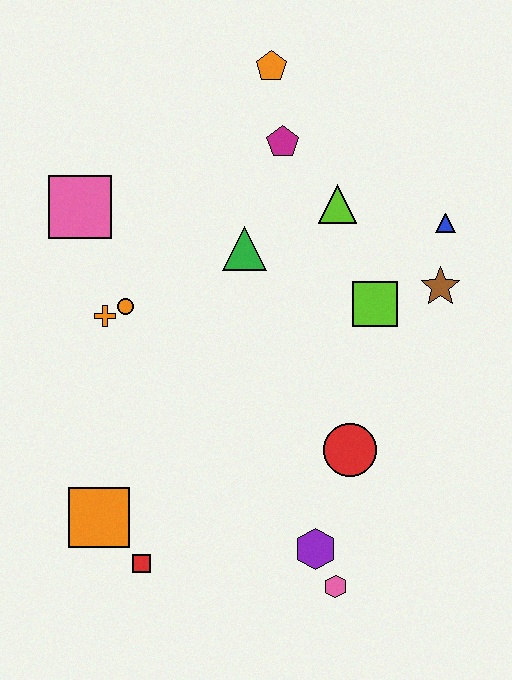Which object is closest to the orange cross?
The orange circle is closest to the orange cross.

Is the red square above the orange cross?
No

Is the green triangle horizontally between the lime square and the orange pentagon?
No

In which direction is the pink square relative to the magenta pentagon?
The pink square is to the left of the magenta pentagon.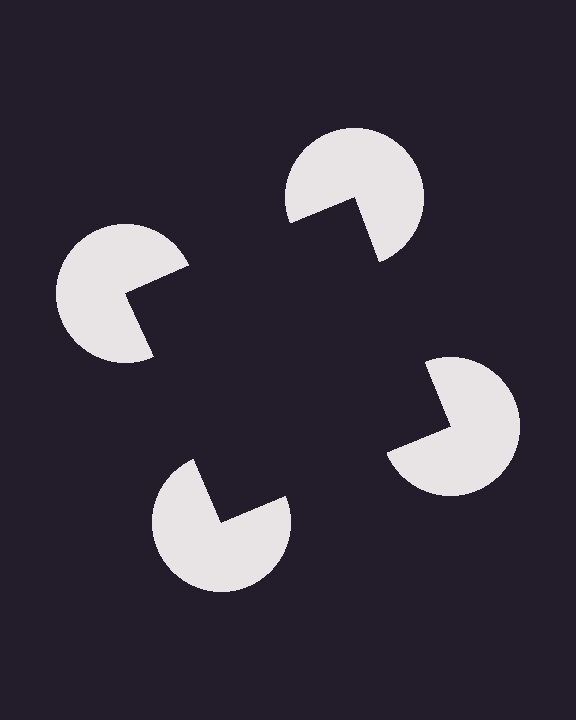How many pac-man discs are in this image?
There are 4 — one at each vertex of the illusory square.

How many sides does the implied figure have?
4 sides.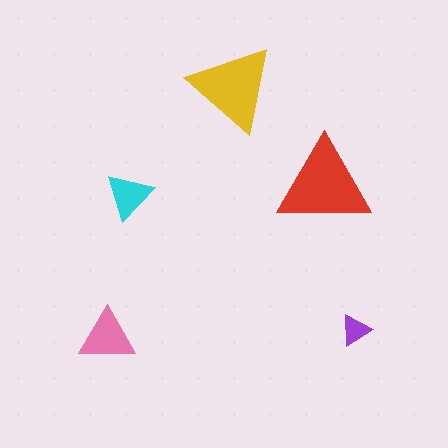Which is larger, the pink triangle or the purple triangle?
The pink one.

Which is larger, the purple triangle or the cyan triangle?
The cyan one.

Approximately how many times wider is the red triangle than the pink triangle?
About 1.5 times wider.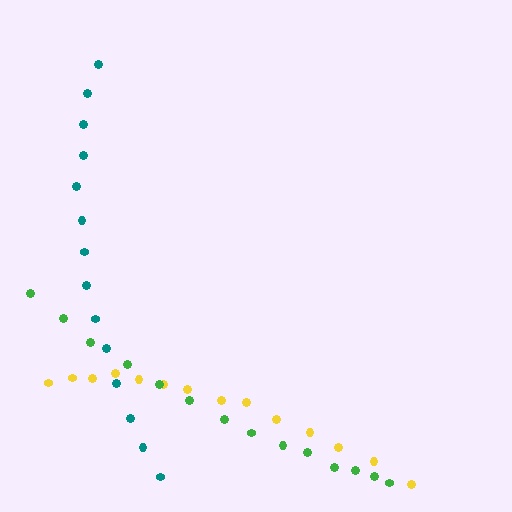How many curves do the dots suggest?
There are 3 distinct paths.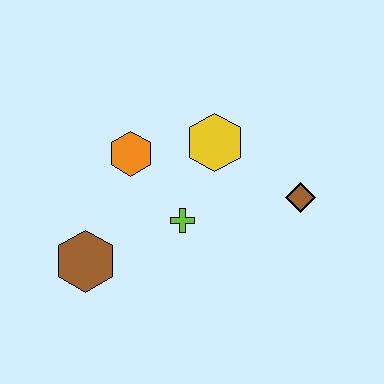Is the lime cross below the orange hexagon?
Yes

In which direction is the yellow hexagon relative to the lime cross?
The yellow hexagon is above the lime cross.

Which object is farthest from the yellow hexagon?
The brown hexagon is farthest from the yellow hexagon.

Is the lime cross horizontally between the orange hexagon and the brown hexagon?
No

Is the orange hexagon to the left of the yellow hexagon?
Yes